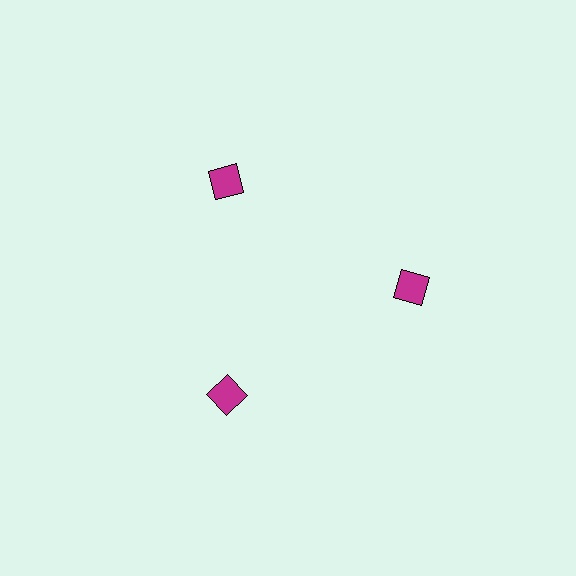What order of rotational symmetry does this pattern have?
This pattern has 3-fold rotational symmetry.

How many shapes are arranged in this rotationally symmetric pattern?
There are 3 shapes, arranged in 3 groups of 1.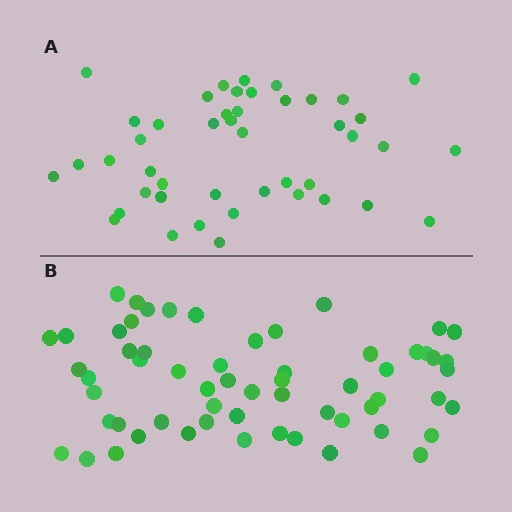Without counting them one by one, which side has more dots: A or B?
Region B (the bottom region) has more dots.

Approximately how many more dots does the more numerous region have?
Region B has approximately 15 more dots than region A.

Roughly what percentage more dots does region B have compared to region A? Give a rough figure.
About 35% more.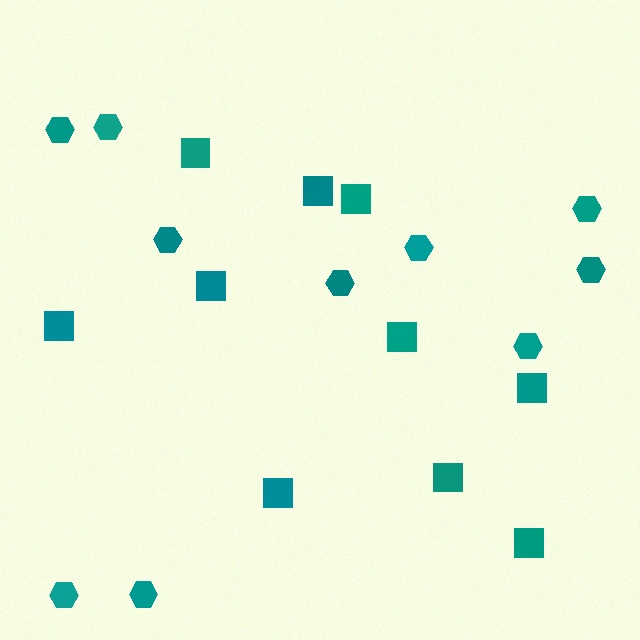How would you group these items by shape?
There are 2 groups: one group of hexagons (10) and one group of squares (10).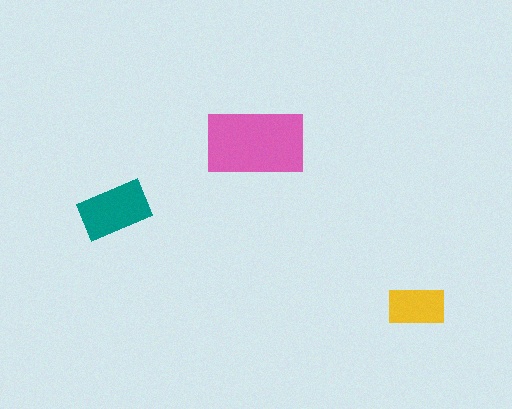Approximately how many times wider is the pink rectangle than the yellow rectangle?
About 2 times wider.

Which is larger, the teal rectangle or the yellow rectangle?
The teal one.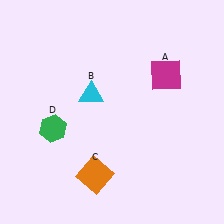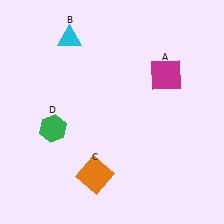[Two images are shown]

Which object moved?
The cyan triangle (B) moved up.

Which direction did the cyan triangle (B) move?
The cyan triangle (B) moved up.